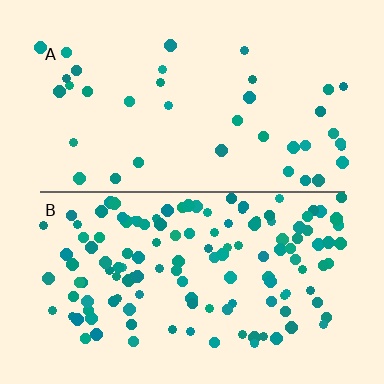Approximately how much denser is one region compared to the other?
Approximately 3.5× — region B over region A.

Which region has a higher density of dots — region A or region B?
B (the bottom).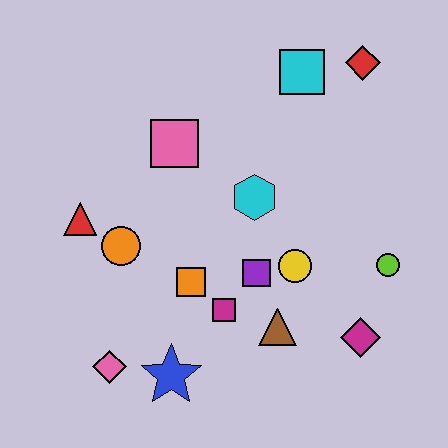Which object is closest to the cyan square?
The red diamond is closest to the cyan square.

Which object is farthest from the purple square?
The red diamond is farthest from the purple square.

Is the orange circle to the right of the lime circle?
No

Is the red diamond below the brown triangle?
No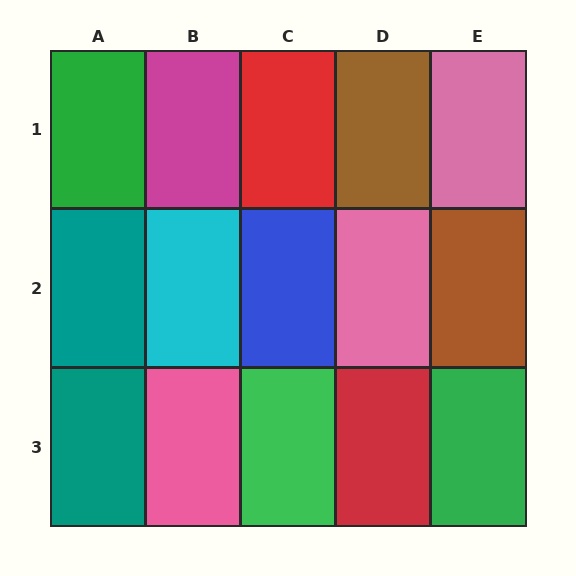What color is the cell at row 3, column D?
Red.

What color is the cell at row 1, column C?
Red.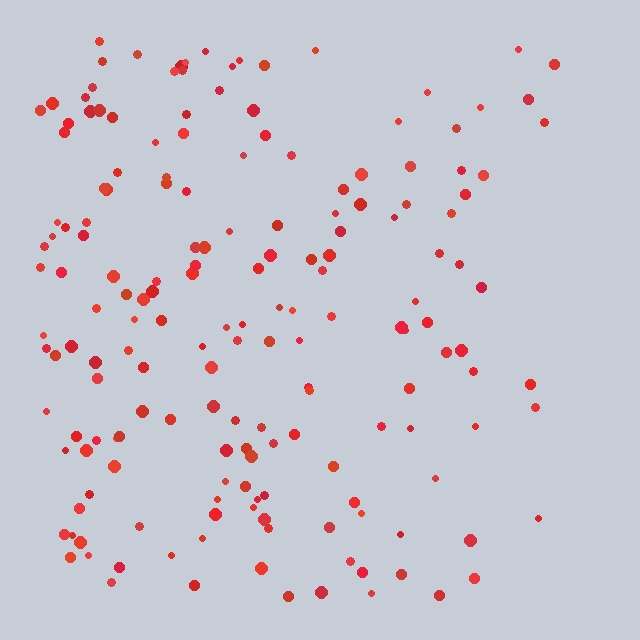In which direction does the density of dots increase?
From right to left, with the left side densest.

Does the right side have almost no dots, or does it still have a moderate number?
Still a moderate number, just noticeably fewer than the left.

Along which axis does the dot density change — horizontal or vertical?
Horizontal.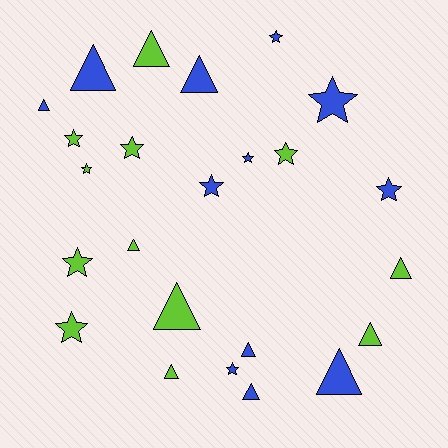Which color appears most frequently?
Blue, with 12 objects.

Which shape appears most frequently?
Triangle, with 12 objects.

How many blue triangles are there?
There are 6 blue triangles.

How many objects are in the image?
There are 24 objects.